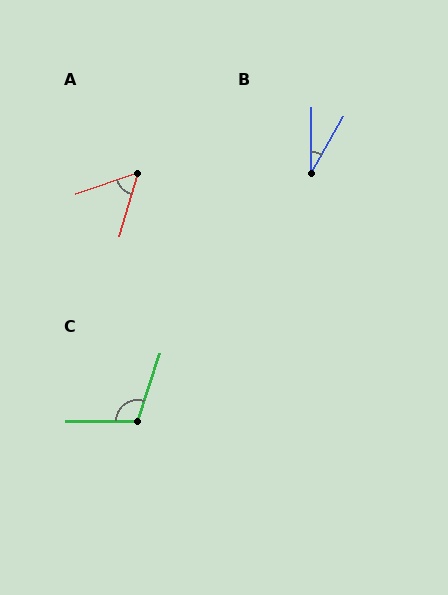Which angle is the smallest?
B, at approximately 29 degrees.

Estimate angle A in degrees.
Approximately 55 degrees.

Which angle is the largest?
C, at approximately 108 degrees.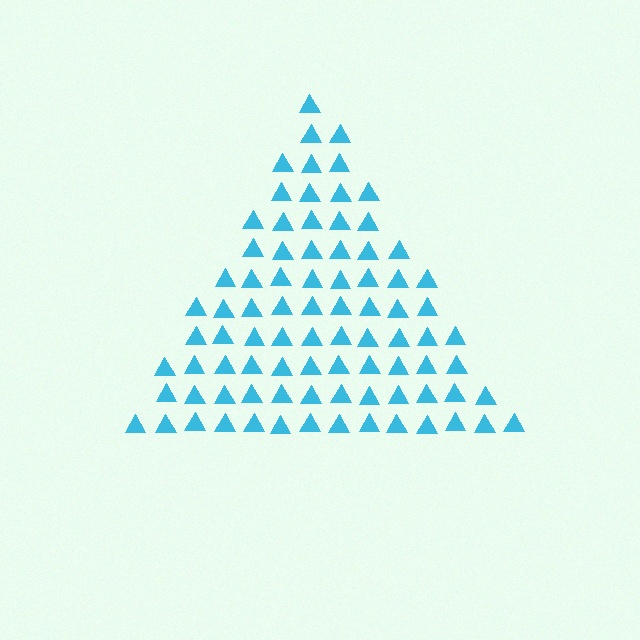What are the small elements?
The small elements are triangles.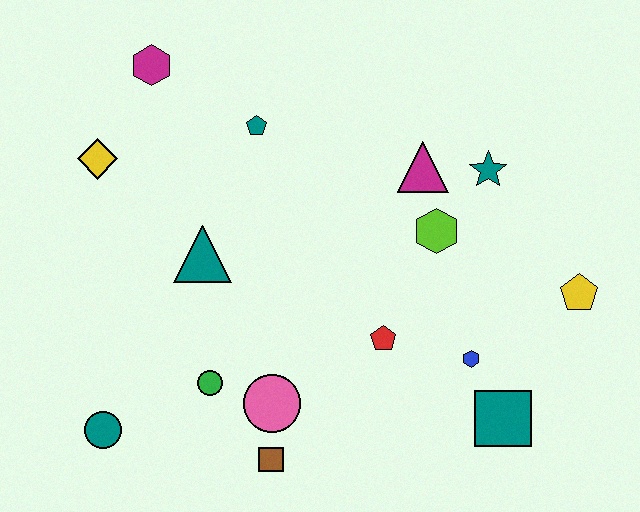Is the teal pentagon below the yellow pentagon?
No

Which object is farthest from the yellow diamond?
The yellow pentagon is farthest from the yellow diamond.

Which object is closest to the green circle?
The pink circle is closest to the green circle.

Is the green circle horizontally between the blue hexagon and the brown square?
No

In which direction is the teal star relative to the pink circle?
The teal star is above the pink circle.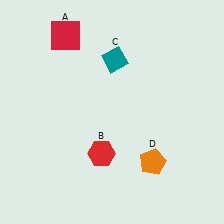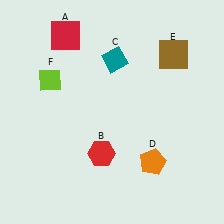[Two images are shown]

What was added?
A brown square (E), a lime diamond (F) were added in Image 2.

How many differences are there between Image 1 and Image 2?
There are 2 differences between the two images.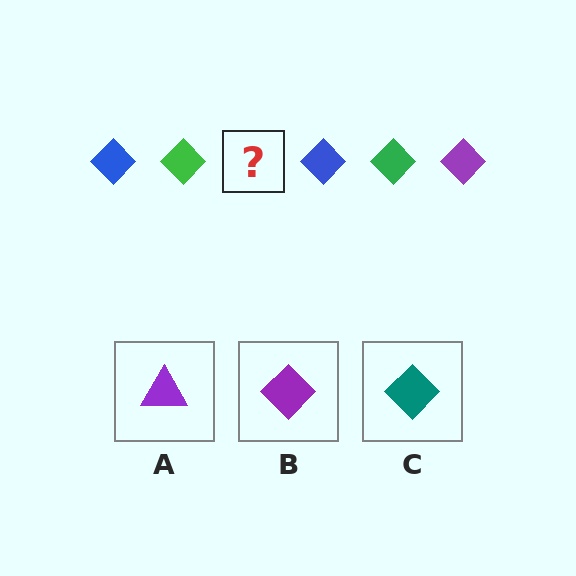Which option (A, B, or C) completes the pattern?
B.